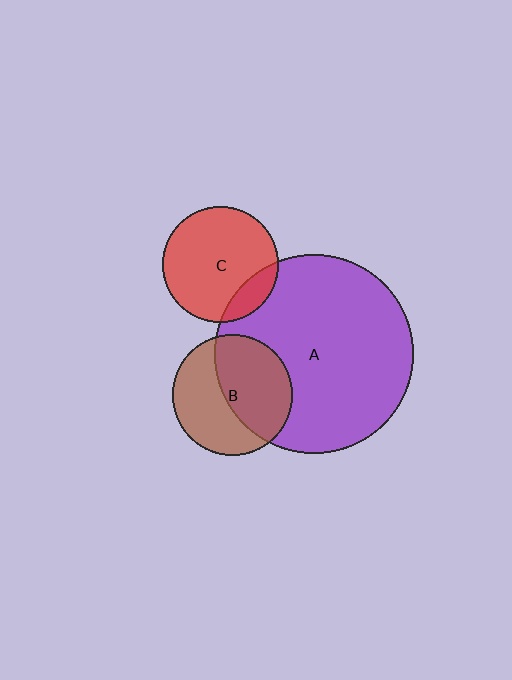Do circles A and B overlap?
Yes.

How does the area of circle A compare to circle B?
Approximately 2.7 times.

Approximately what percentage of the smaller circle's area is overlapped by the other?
Approximately 50%.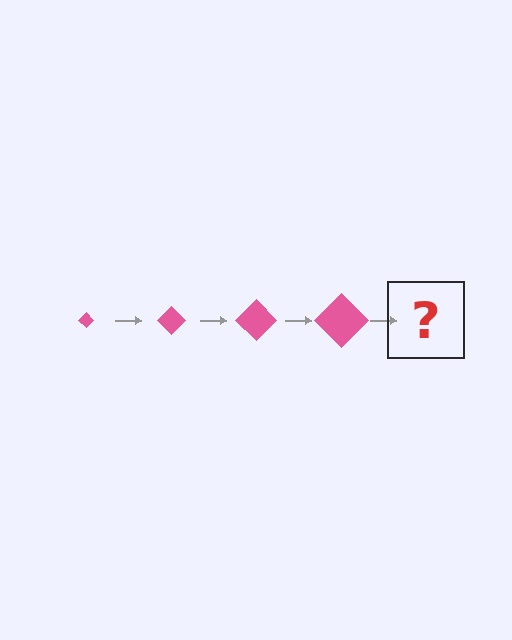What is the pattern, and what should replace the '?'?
The pattern is that the diamond gets progressively larger each step. The '?' should be a pink diamond, larger than the previous one.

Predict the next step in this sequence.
The next step is a pink diamond, larger than the previous one.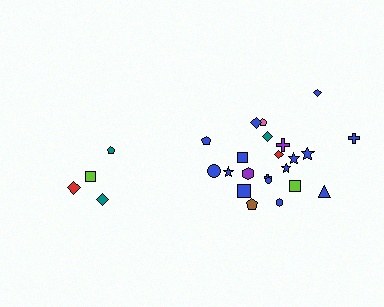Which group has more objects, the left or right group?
The right group.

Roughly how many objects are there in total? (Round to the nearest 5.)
Roughly 25 objects in total.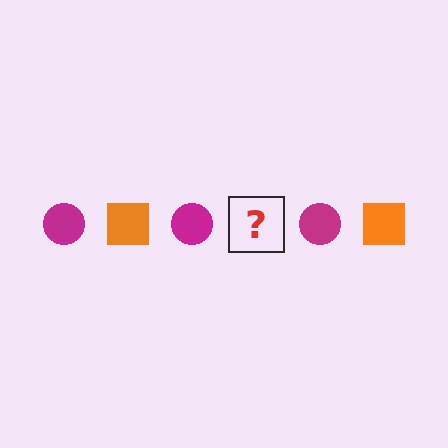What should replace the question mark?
The question mark should be replaced with an orange square.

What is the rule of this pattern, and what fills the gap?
The rule is that the pattern alternates between magenta circle and orange square. The gap should be filled with an orange square.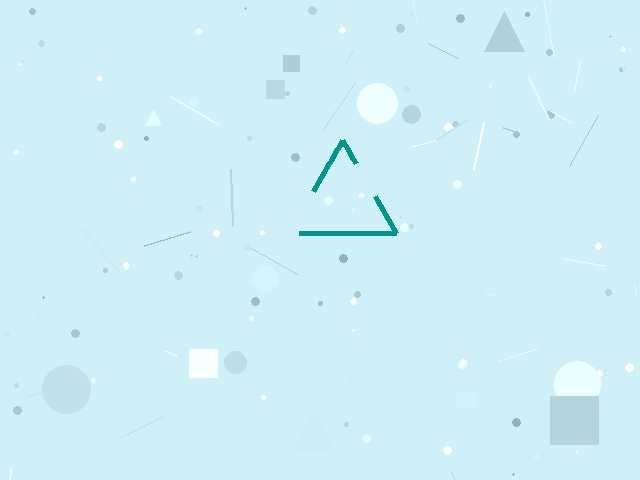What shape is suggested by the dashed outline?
The dashed outline suggests a triangle.